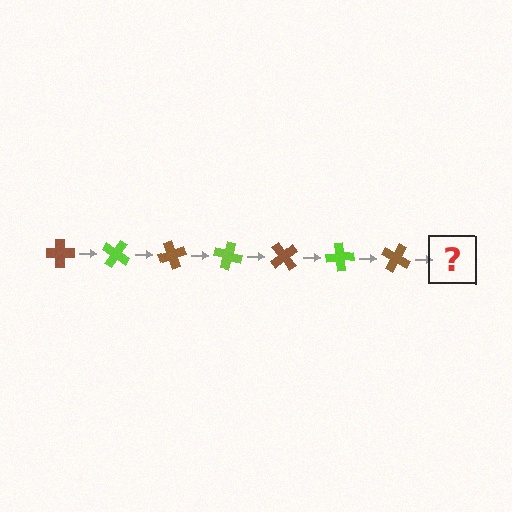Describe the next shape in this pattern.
It should be a lime cross, rotated 245 degrees from the start.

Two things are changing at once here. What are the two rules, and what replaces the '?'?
The two rules are that it rotates 35 degrees each step and the color cycles through brown and lime. The '?' should be a lime cross, rotated 245 degrees from the start.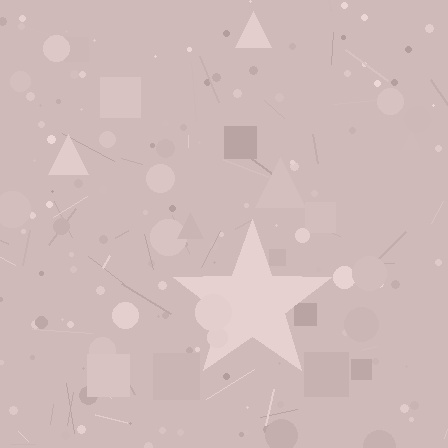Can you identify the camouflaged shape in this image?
The camouflaged shape is a star.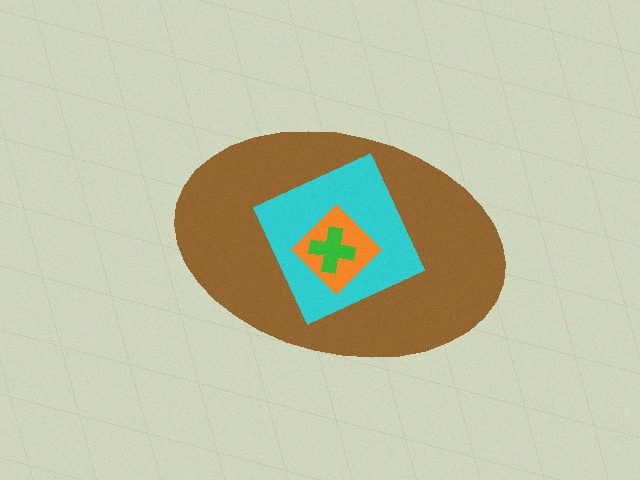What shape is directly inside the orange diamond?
The green cross.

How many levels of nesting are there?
4.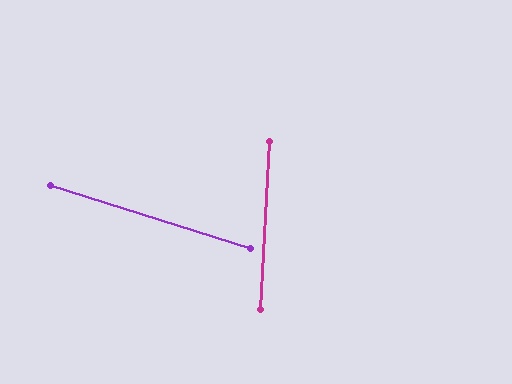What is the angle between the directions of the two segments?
Approximately 76 degrees.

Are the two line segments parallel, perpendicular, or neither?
Neither parallel nor perpendicular — they differ by about 76°.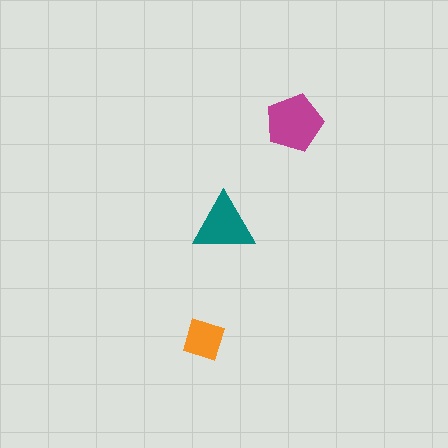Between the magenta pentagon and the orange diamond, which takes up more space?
The magenta pentagon.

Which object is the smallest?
The orange diamond.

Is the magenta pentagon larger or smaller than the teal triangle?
Larger.